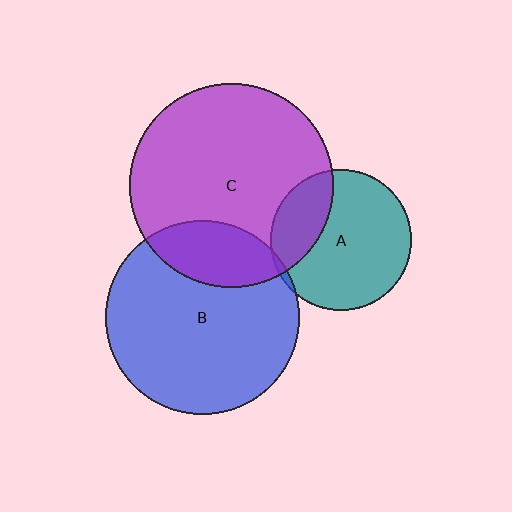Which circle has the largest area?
Circle C (purple).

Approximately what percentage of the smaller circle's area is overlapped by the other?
Approximately 20%.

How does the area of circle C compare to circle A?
Approximately 2.1 times.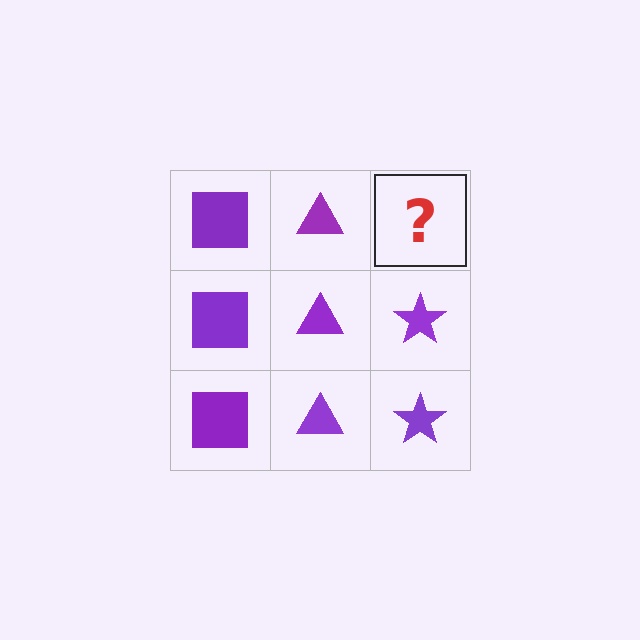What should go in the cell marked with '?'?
The missing cell should contain a purple star.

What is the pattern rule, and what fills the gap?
The rule is that each column has a consistent shape. The gap should be filled with a purple star.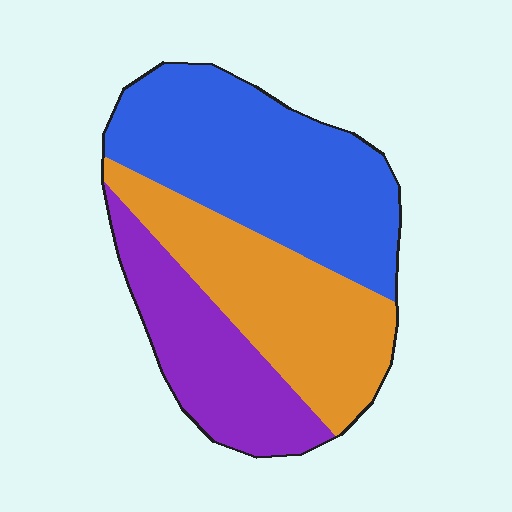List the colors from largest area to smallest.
From largest to smallest: blue, orange, purple.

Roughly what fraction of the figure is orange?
Orange takes up about one third (1/3) of the figure.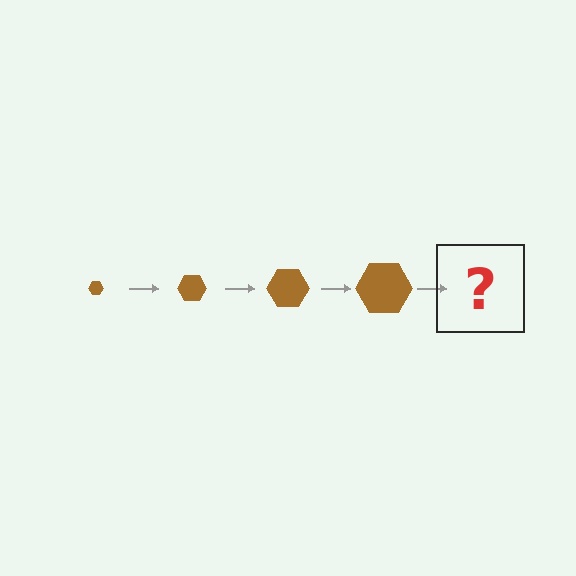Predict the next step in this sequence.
The next step is a brown hexagon, larger than the previous one.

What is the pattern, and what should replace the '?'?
The pattern is that the hexagon gets progressively larger each step. The '?' should be a brown hexagon, larger than the previous one.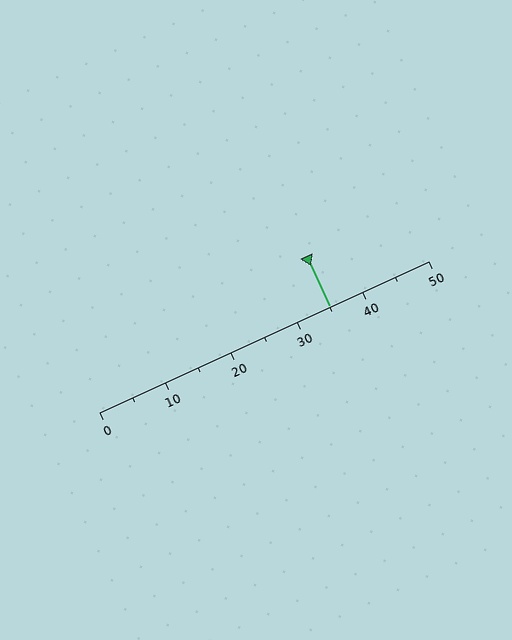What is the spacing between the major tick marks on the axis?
The major ticks are spaced 10 apart.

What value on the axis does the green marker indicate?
The marker indicates approximately 35.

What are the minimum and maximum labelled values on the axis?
The axis runs from 0 to 50.